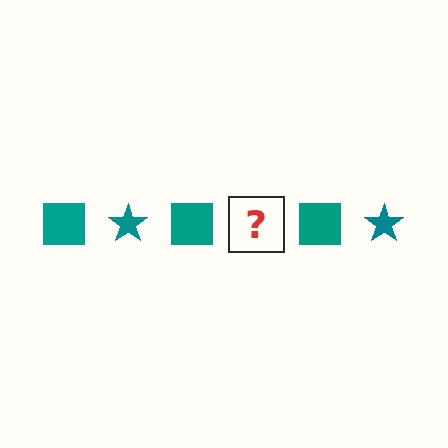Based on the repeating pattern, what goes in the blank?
The blank should be a teal star.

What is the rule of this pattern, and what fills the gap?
The rule is that the pattern cycles through square, star shapes in teal. The gap should be filled with a teal star.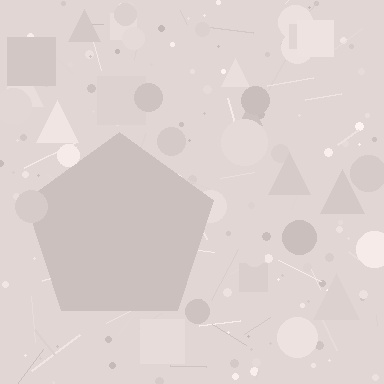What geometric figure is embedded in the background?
A pentagon is embedded in the background.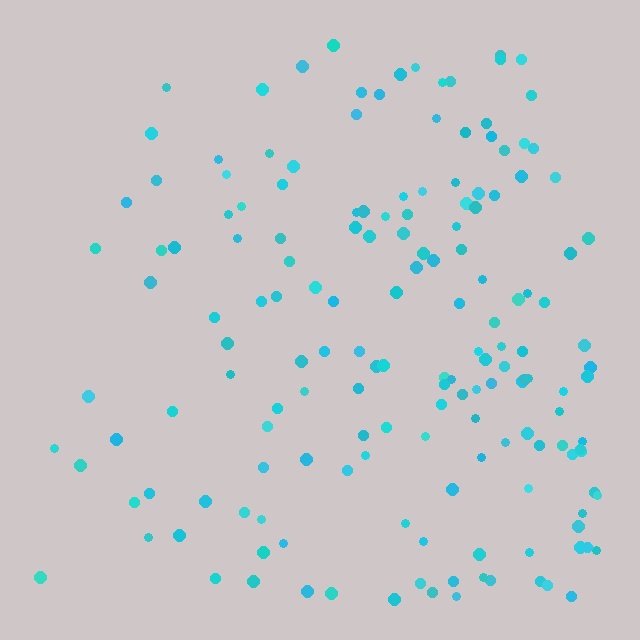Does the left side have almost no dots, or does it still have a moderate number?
Still a moderate number, just noticeably fewer than the right.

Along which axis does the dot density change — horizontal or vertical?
Horizontal.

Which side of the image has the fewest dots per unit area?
The left.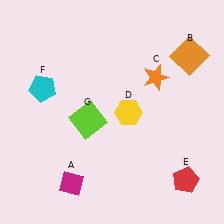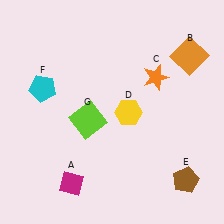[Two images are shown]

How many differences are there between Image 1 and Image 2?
There is 1 difference between the two images.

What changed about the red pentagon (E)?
In Image 1, E is red. In Image 2, it changed to brown.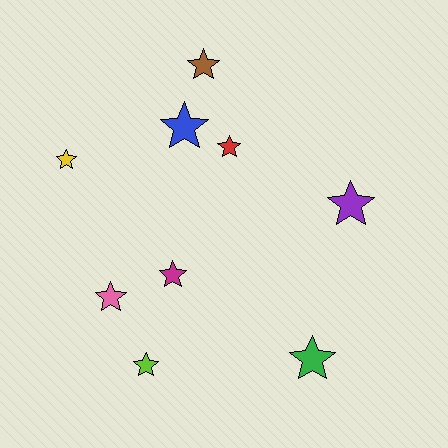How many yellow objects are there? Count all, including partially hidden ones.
There is 1 yellow object.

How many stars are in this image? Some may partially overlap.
There are 9 stars.